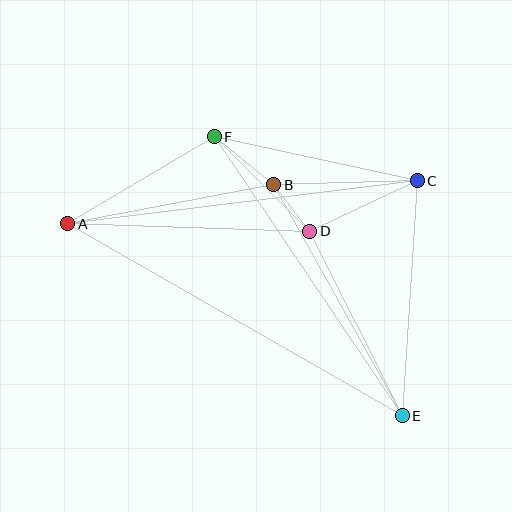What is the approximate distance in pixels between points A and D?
The distance between A and D is approximately 242 pixels.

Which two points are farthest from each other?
Points A and E are farthest from each other.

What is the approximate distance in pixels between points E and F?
The distance between E and F is approximately 337 pixels.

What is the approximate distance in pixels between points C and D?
The distance between C and D is approximately 119 pixels.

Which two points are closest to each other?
Points B and D are closest to each other.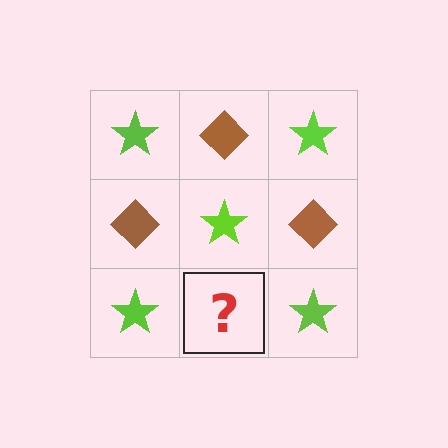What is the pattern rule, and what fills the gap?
The rule is that it alternates lime star and brown diamond in a checkerboard pattern. The gap should be filled with a brown diamond.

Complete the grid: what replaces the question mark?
The question mark should be replaced with a brown diamond.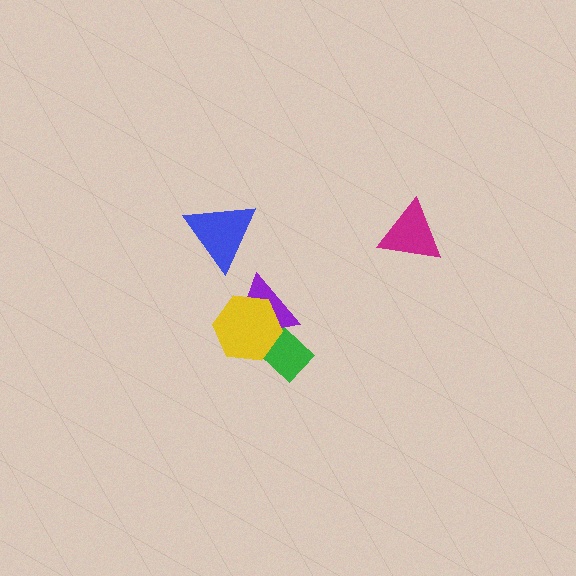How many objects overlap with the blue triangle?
0 objects overlap with the blue triangle.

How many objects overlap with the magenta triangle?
0 objects overlap with the magenta triangle.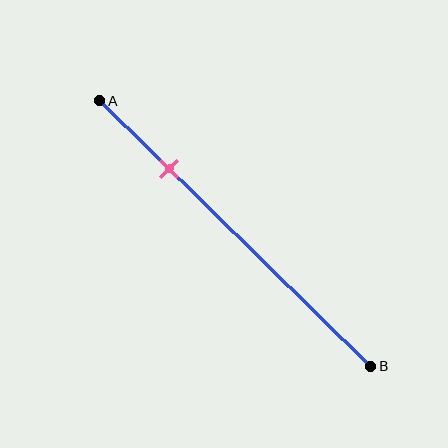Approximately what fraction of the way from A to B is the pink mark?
The pink mark is approximately 25% of the way from A to B.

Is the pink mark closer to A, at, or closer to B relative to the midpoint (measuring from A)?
The pink mark is closer to point A than the midpoint of segment AB.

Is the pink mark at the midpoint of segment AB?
No, the mark is at about 25% from A, not at the 50% midpoint.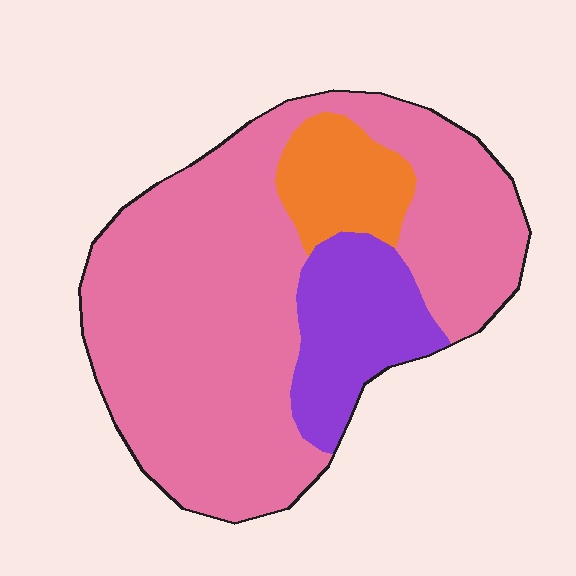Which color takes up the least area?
Orange, at roughly 10%.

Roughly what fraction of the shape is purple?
Purple covers around 15% of the shape.